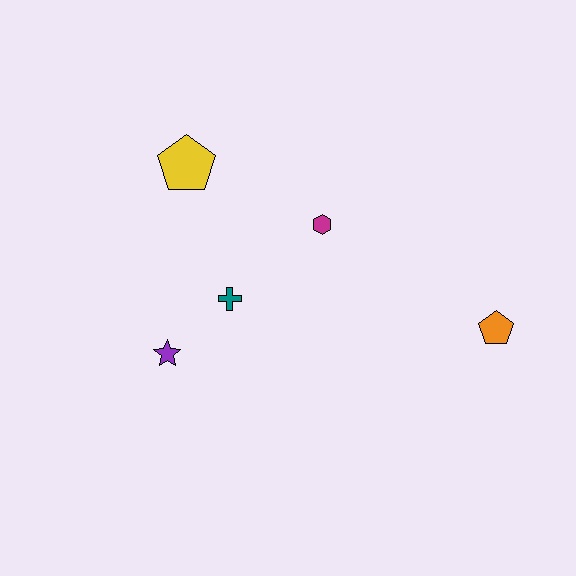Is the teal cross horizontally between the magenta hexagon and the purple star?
Yes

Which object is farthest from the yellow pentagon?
The orange pentagon is farthest from the yellow pentagon.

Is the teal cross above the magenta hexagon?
No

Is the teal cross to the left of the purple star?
No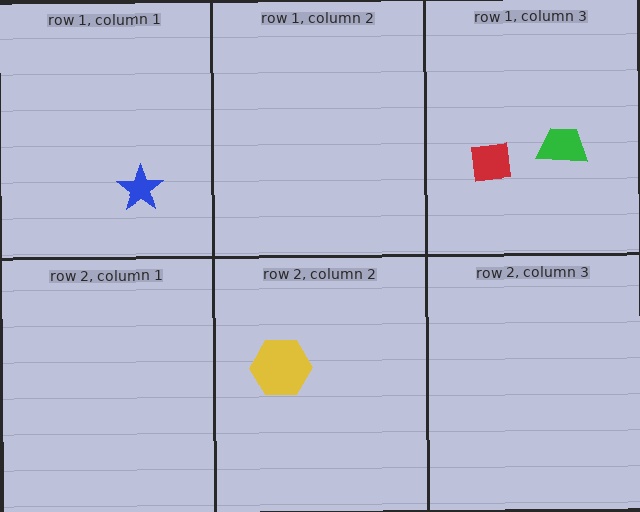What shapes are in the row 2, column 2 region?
The yellow hexagon.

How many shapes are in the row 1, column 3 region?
2.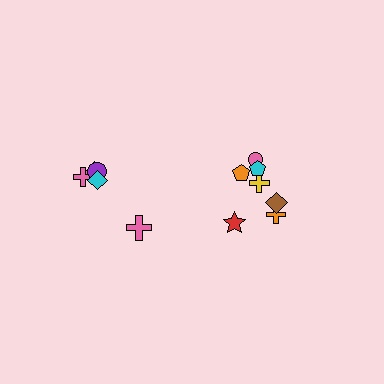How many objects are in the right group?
There are 7 objects.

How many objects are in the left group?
There are 5 objects.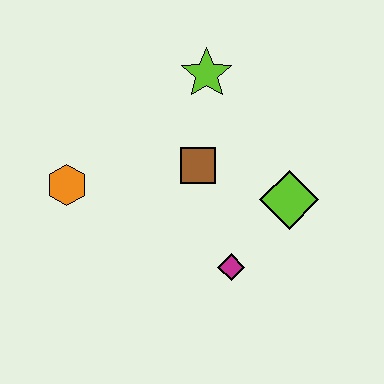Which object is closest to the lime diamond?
The magenta diamond is closest to the lime diamond.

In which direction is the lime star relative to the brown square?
The lime star is above the brown square.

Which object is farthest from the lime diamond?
The orange hexagon is farthest from the lime diamond.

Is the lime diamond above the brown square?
No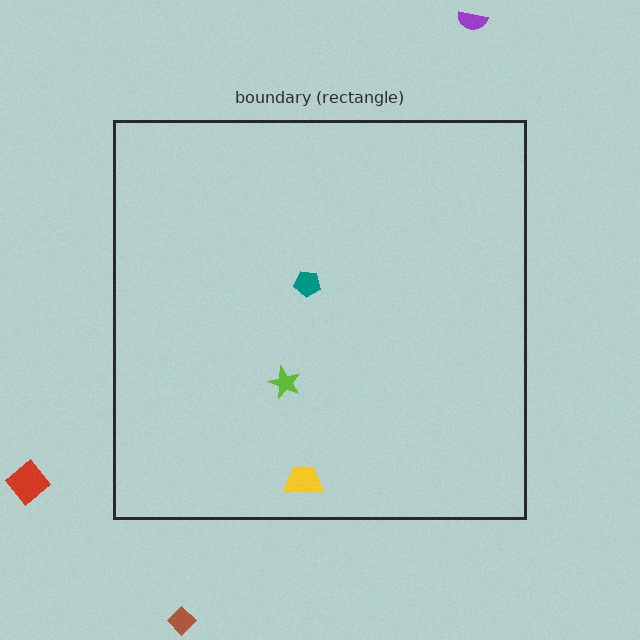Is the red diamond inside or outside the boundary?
Outside.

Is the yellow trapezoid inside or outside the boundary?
Inside.